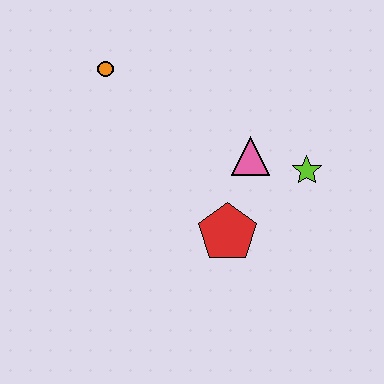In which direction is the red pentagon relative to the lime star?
The red pentagon is to the left of the lime star.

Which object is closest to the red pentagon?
The pink triangle is closest to the red pentagon.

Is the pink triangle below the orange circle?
Yes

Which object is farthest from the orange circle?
The lime star is farthest from the orange circle.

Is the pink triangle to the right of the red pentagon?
Yes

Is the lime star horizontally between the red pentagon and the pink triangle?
No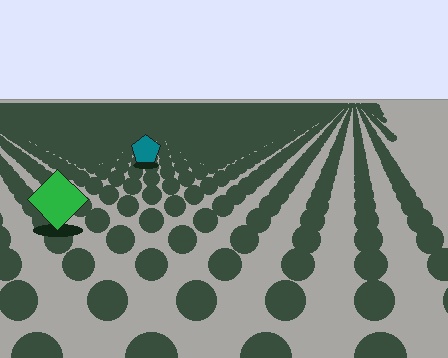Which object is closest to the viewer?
The green diamond is closest. The texture marks near it are larger and more spread out.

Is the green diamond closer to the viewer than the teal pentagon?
Yes. The green diamond is closer — you can tell from the texture gradient: the ground texture is coarser near it.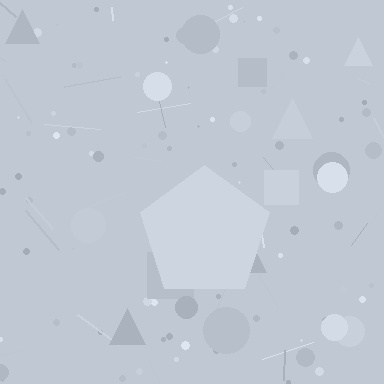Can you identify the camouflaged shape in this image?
The camouflaged shape is a pentagon.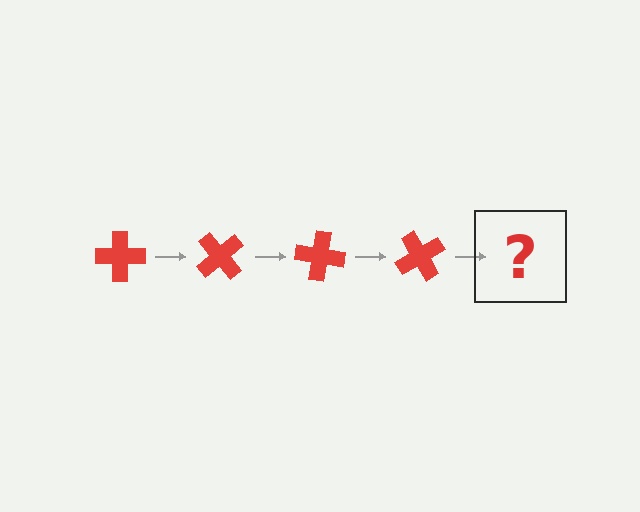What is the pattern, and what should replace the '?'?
The pattern is that the cross rotates 50 degrees each step. The '?' should be a red cross rotated 200 degrees.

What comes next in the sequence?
The next element should be a red cross rotated 200 degrees.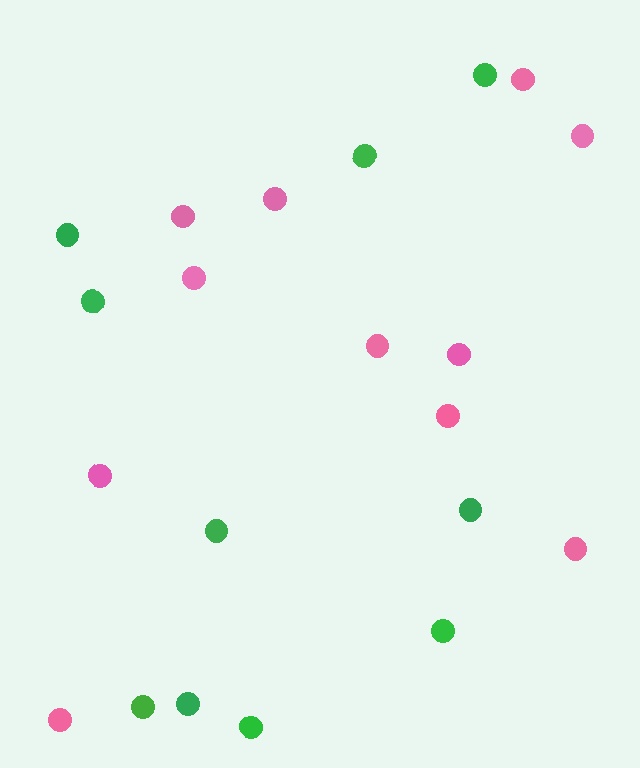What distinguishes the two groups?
There are 2 groups: one group of green circles (10) and one group of pink circles (11).